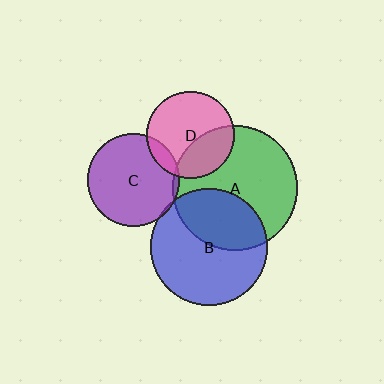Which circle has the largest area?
Circle A (green).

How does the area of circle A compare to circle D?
Approximately 2.0 times.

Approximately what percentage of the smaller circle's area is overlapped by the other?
Approximately 35%.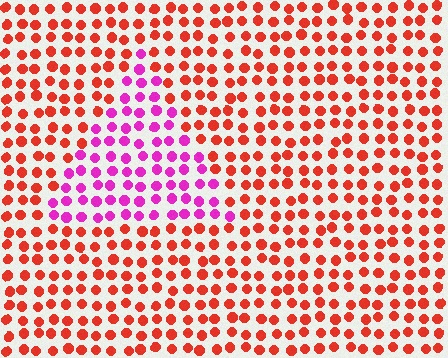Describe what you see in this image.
The image is filled with small red elements in a uniform arrangement. A triangle-shaped region is visible where the elements are tinted to a slightly different hue, forming a subtle color boundary.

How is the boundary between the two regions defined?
The boundary is defined purely by a slight shift in hue (about 55 degrees). Spacing, size, and orientation are identical on both sides.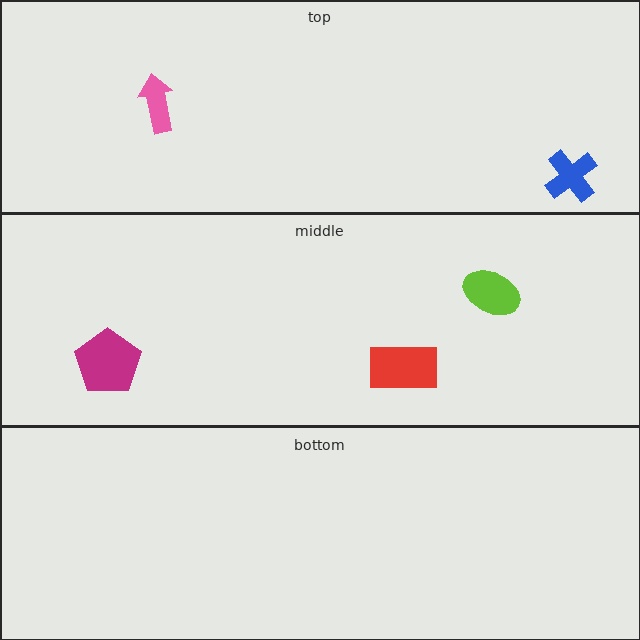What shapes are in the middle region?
The lime ellipse, the magenta pentagon, the red rectangle.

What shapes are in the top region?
The blue cross, the pink arrow.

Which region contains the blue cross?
The top region.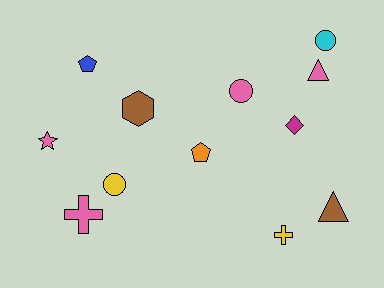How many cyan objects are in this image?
There is 1 cyan object.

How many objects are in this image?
There are 12 objects.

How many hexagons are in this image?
There is 1 hexagon.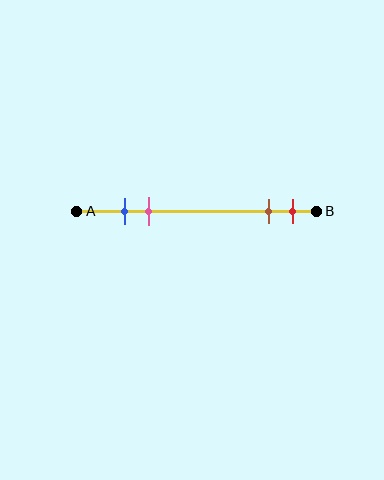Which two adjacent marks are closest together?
The blue and pink marks are the closest adjacent pair.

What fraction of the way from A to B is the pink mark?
The pink mark is approximately 30% (0.3) of the way from A to B.